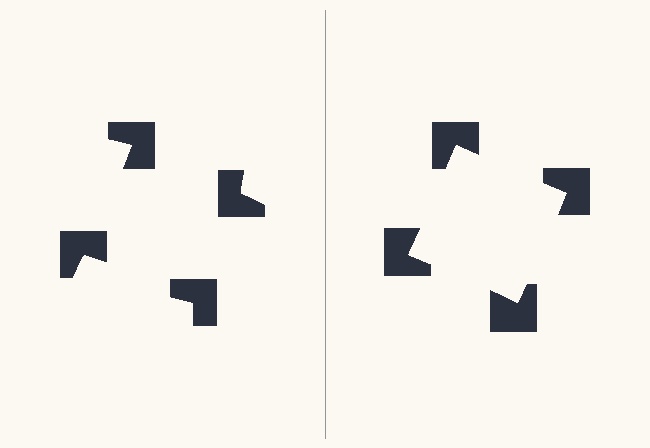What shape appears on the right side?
An illusory square.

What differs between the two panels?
The notched squares are positioned identically on both sides; only the wedge orientations differ. On the right they align to a square; on the left they are misaligned.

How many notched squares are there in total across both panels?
8 — 4 on each side.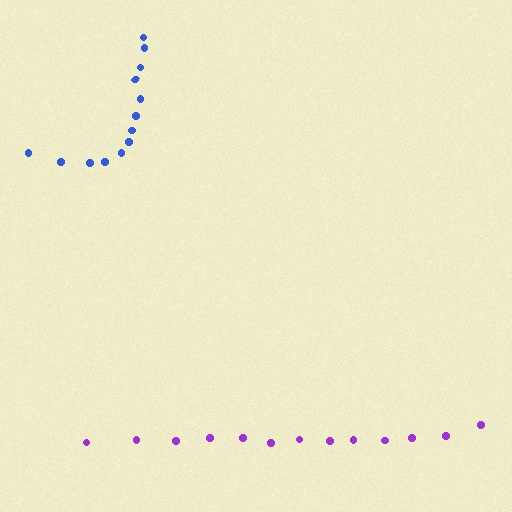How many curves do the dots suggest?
There are 2 distinct paths.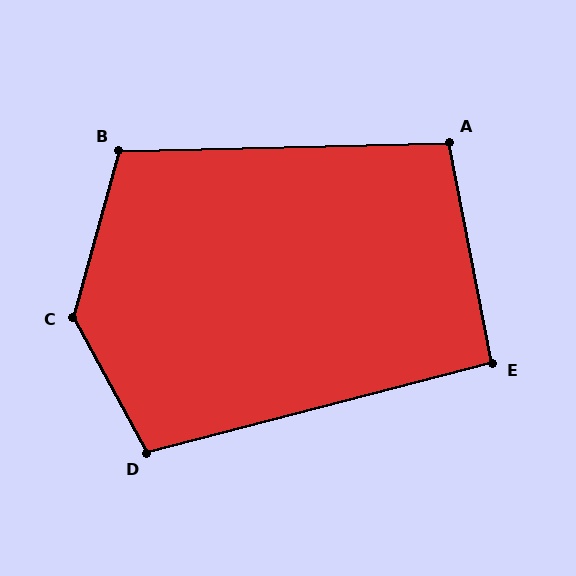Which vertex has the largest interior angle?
C, at approximately 136 degrees.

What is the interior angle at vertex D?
Approximately 104 degrees (obtuse).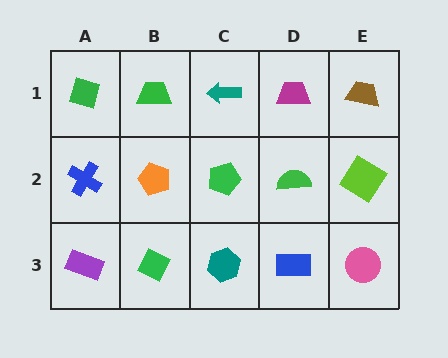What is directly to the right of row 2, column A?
An orange pentagon.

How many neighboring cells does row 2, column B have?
4.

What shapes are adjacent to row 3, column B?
An orange pentagon (row 2, column B), a purple rectangle (row 3, column A), a teal hexagon (row 3, column C).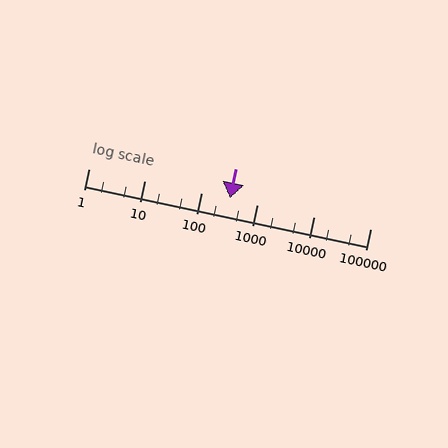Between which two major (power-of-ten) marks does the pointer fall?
The pointer is between 100 and 1000.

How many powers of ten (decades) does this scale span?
The scale spans 5 decades, from 1 to 100000.